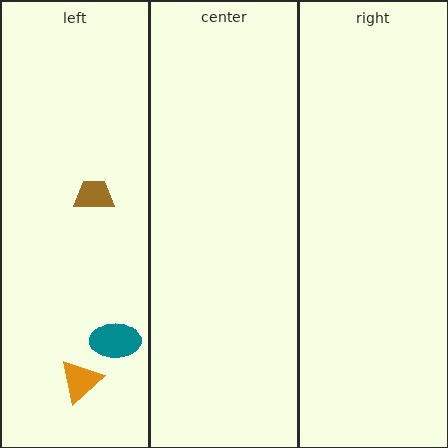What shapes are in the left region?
The teal ellipse, the orange triangle, the brown trapezoid.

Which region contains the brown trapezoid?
The left region.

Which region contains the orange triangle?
The left region.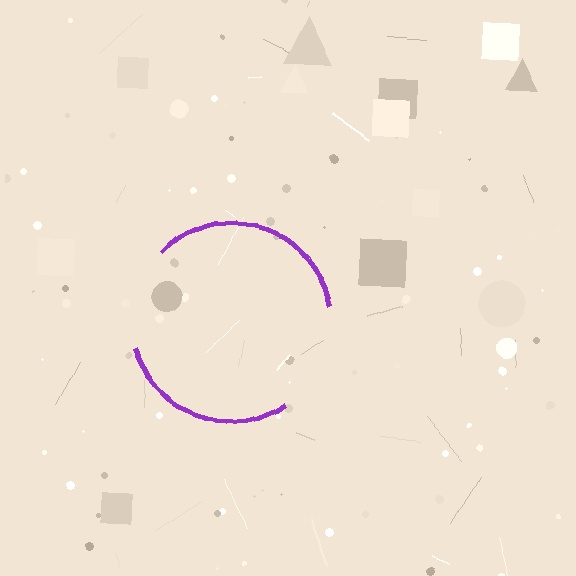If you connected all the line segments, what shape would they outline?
They would outline a circle.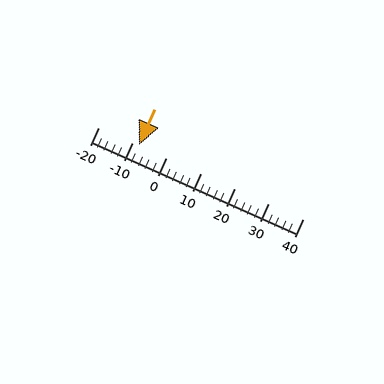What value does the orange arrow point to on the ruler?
The orange arrow points to approximately -8.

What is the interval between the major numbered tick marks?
The major tick marks are spaced 10 units apart.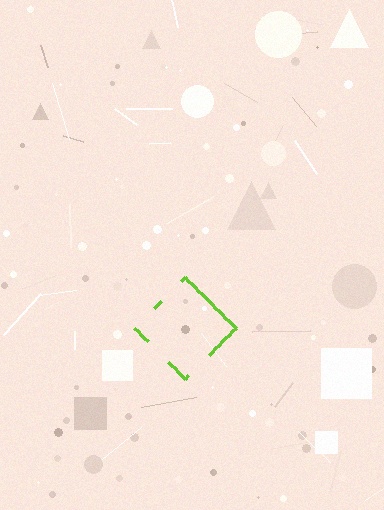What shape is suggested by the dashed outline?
The dashed outline suggests a diamond.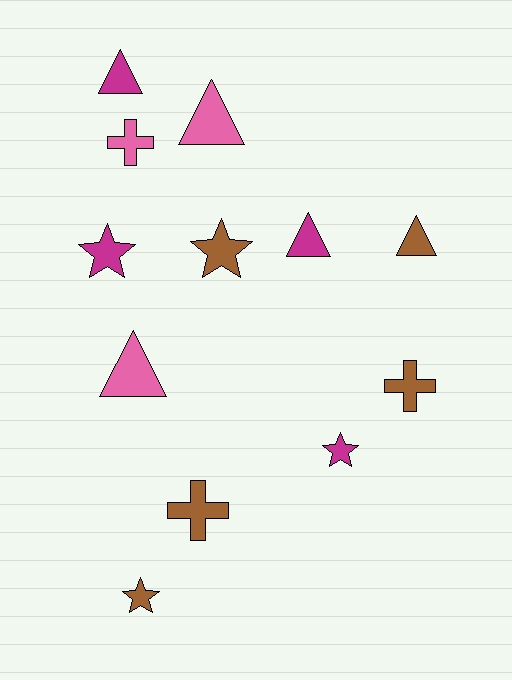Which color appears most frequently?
Brown, with 5 objects.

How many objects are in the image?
There are 12 objects.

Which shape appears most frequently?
Triangle, with 5 objects.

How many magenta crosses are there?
There are no magenta crosses.